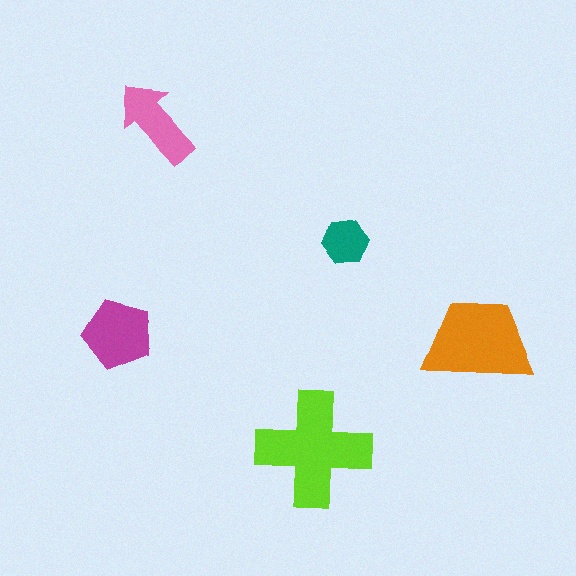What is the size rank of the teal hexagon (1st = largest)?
5th.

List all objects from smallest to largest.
The teal hexagon, the pink arrow, the magenta pentagon, the orange trapezoid, the lime cross.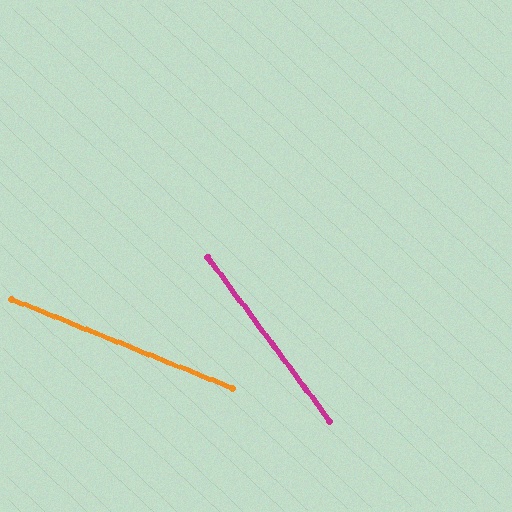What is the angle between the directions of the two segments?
Approximately 31 degrees.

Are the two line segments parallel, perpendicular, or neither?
Neither parallel nor perpendicular — they differ by about 31°.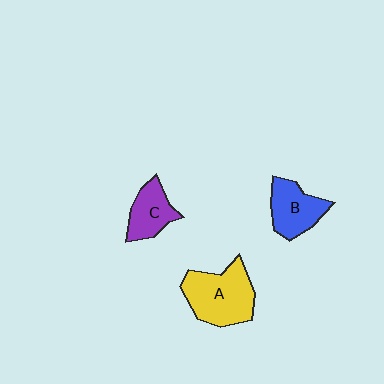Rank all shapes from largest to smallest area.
From largest to smallest: A (yellow), B (blue), C (purple).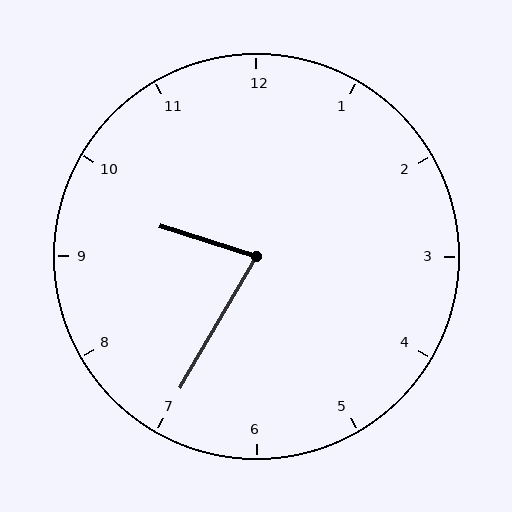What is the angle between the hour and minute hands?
Approximately 78 degrees.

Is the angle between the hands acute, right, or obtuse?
It is acute.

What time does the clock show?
9:35.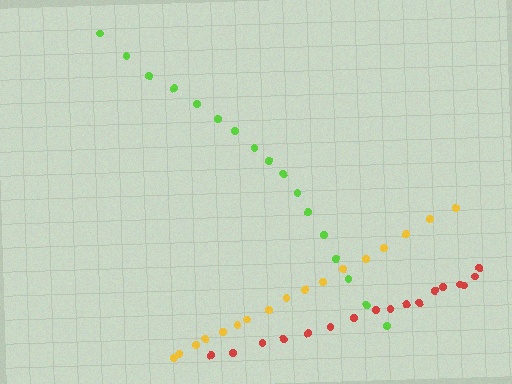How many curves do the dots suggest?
There are 3 distinct paths.